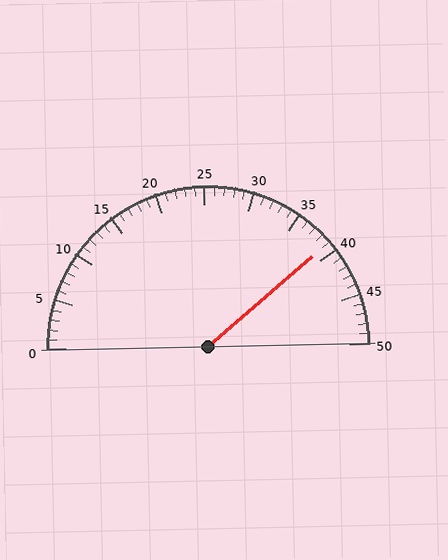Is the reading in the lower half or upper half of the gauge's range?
The reading is in the upper half of the range (0 to 50).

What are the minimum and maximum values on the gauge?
The gauge ranges from 0 to 50.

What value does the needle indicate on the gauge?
The needle indicates approximately 39.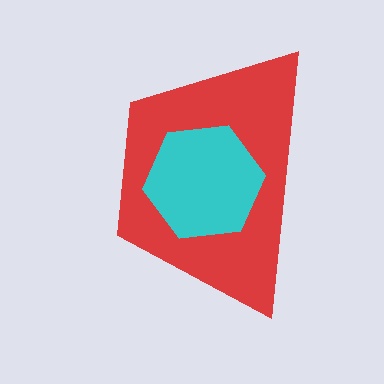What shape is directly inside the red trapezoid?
The cyan hexagon.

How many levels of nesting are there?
2.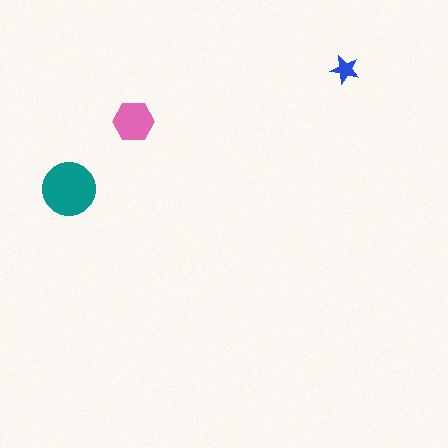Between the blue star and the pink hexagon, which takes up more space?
The pink hexagon.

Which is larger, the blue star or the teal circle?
The teal circle.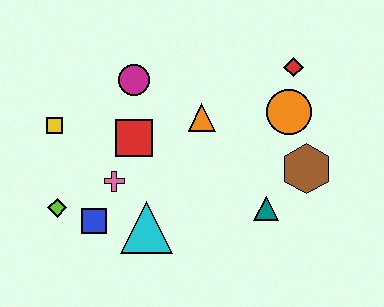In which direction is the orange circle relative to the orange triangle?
The orange circle is to the right of the orange triangle.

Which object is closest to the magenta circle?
The red square is closest to the magenta circle.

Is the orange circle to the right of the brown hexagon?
No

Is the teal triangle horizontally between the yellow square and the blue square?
No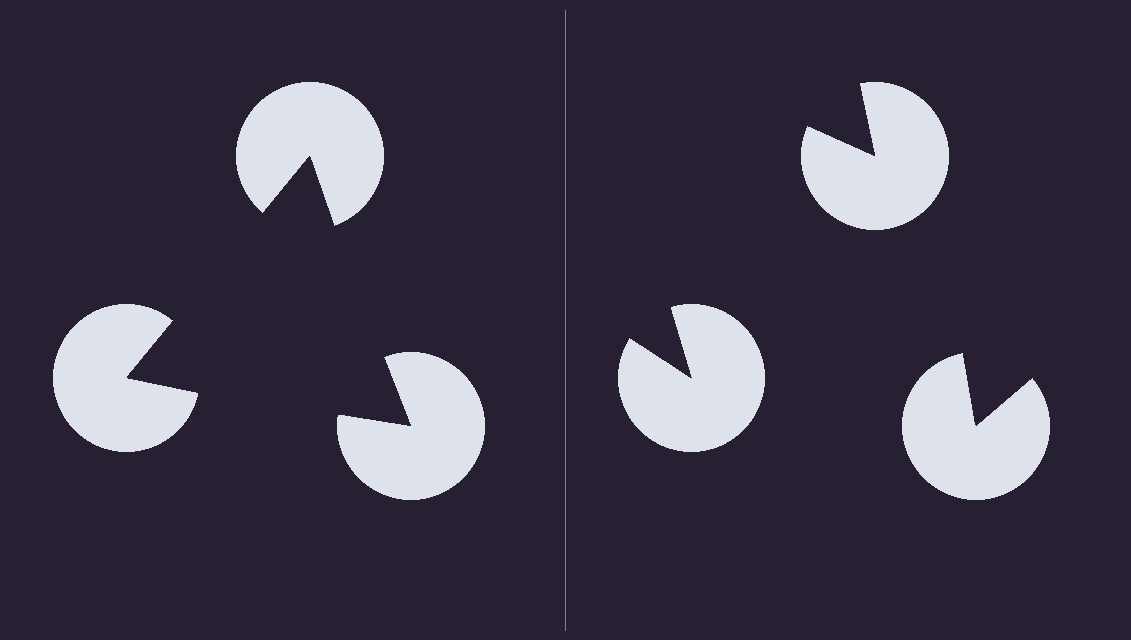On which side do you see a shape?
An illusory triangle appears on the left side. On the right side the wedge cuts are rotated, so no coherent shape forms.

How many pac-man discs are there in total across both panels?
6 — 3 on each side.